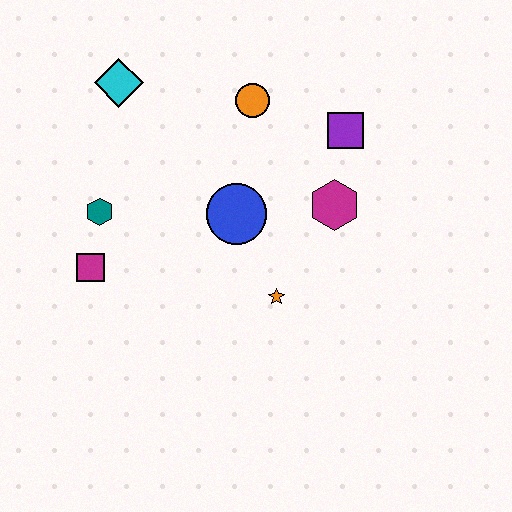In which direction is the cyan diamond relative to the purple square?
The cyan diamond is to the left of the purple square.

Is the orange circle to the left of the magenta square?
No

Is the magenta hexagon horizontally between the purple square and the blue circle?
Yes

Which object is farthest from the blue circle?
The cyan diamond is farthest from the blue circle.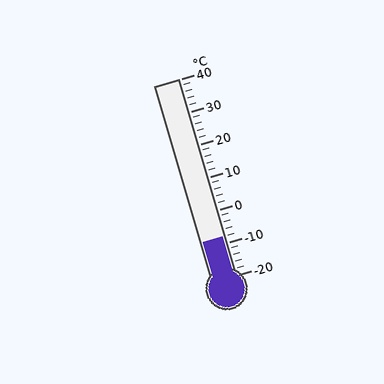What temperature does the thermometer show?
The thermometer shows approximately -8°C.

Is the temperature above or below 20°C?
The temperature is below 20°C.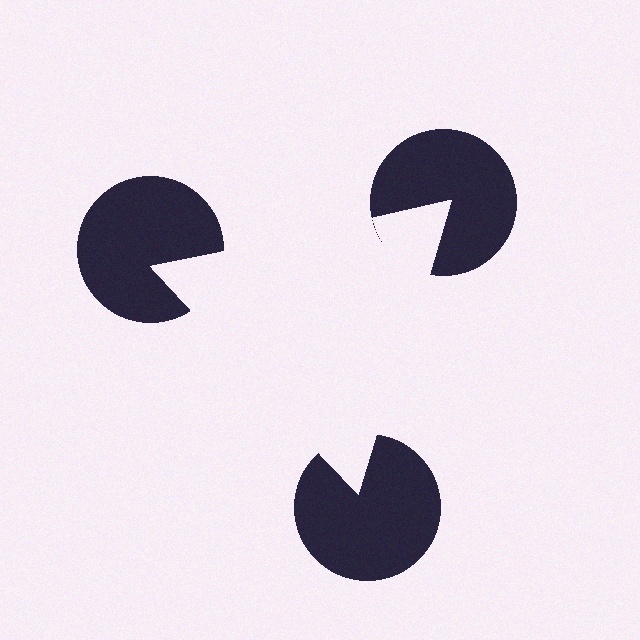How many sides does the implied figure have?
3 sides.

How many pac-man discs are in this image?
There are 3 — one at each vertex of the illusory triangle.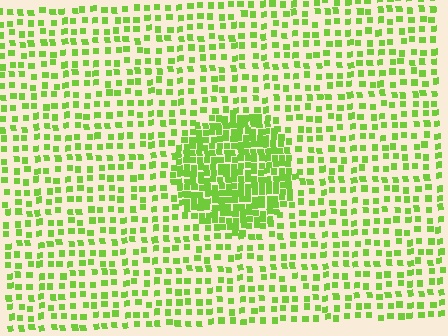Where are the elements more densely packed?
The elements are more densely packed inside the circle boundary.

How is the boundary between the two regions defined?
The boundary is defined by a change in element density (approximately 2.4x ratio). All elements are the same color, size, and shape.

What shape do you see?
I see a circle.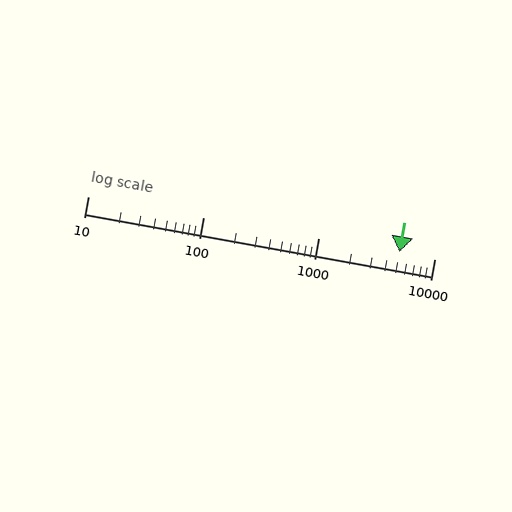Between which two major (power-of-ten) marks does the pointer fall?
The pointer is between 1000 and 10000.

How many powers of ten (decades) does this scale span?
The scale spans 3 decades, from 10 to 10000.